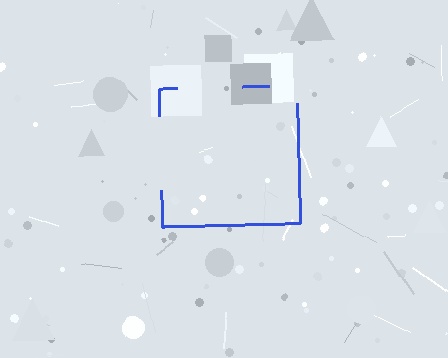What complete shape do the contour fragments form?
The contour fragments form a square.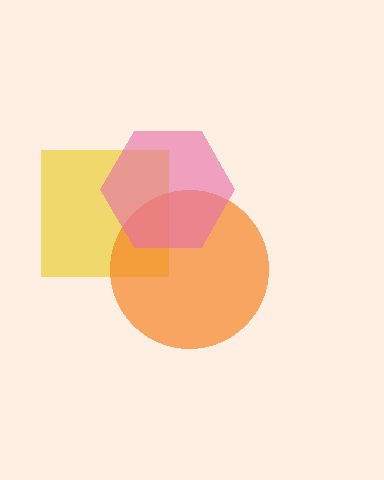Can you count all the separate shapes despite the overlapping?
Yes, there are 3 separate shapes.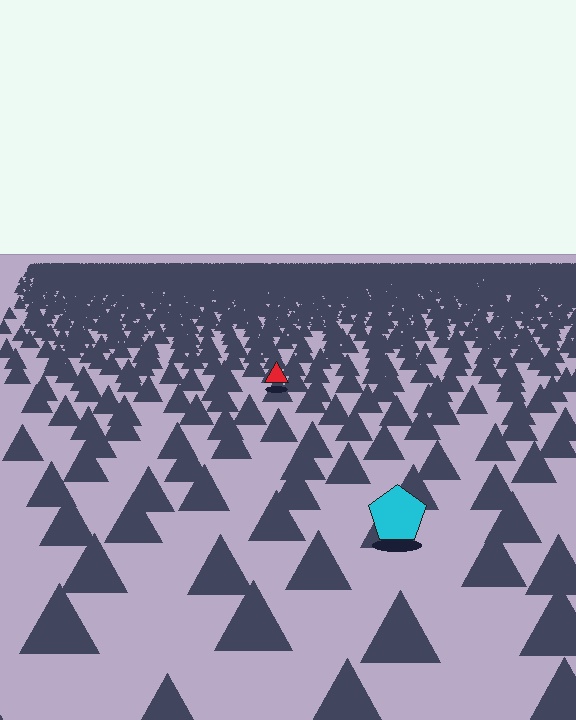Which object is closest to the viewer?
The cyan pentagon is closest. The texture marks near it are larger and more spread out.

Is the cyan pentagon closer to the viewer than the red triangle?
Yes. The cyan pentagon is closer — you can tell from the texture gradient: the ground texture is coarser near it.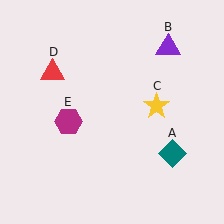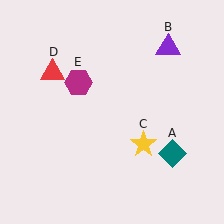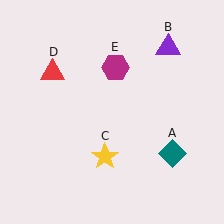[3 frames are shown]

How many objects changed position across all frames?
2 objects changed position: yellow star (object C), magenta hexagon (object E).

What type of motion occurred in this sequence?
The yellow star (object C), magenta hexagon (object E) rotated clockwise around the center of the scene.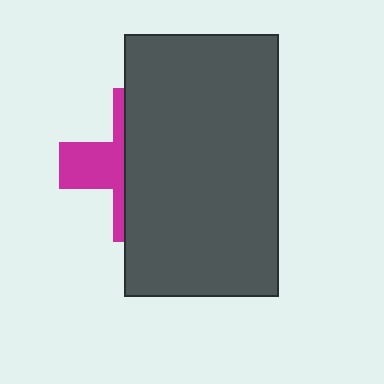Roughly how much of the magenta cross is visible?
A small part of it is visible (roughly 34%).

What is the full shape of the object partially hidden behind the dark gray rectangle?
The partially hidden object is a magenta cross.